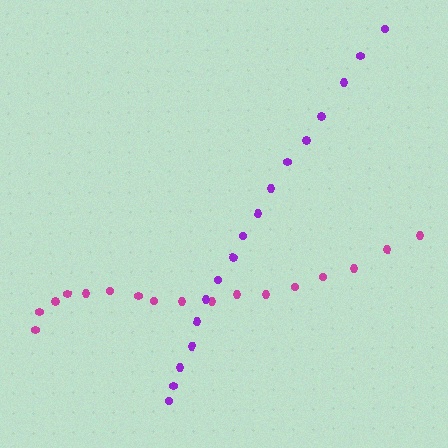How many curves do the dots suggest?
There are 2 distinct paths.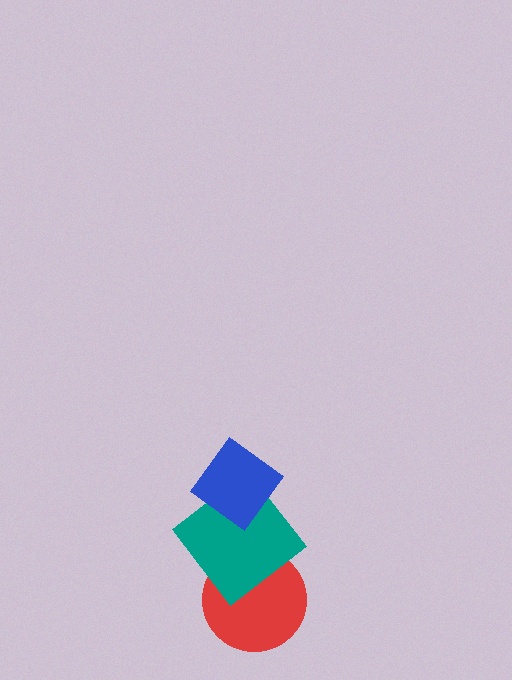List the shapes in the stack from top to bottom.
From top to bottom: the blue diamond, the teal diamond, the red circle.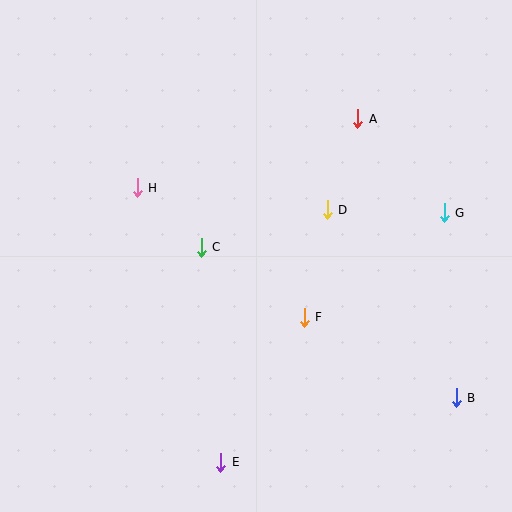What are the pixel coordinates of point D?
Point D is at (327, 210).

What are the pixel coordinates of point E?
Point E is at (221, 462).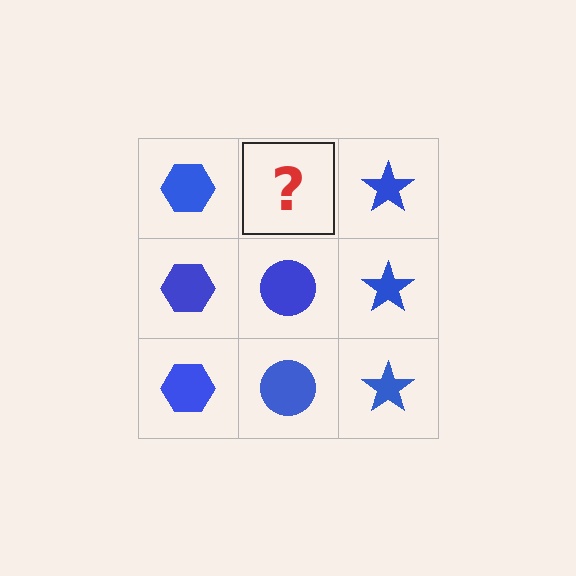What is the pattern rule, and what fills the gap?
The rule is that each column has a consistent shape. The gap should be filled with a blue circle.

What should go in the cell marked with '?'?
The missing cell should contain a blue circle.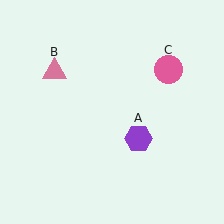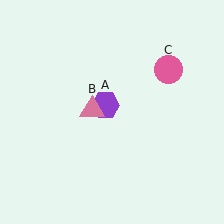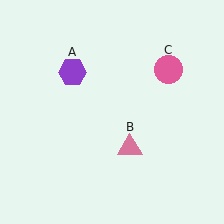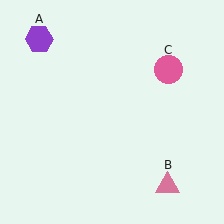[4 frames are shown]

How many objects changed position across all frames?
2 objects changed position: purple hexagon (object A), pink triangle (object B).